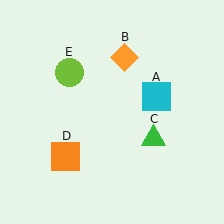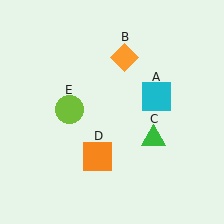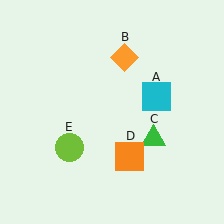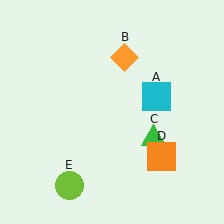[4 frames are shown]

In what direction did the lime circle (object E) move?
The lime circle (object E) moved down.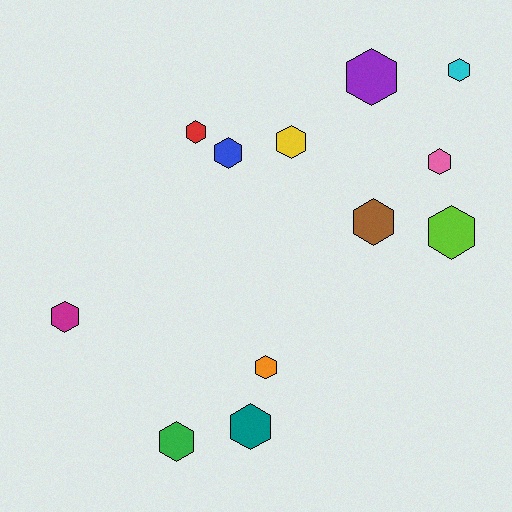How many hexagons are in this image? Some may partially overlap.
There are 12 hexagons.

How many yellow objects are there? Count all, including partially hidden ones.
There is 1 yellow object.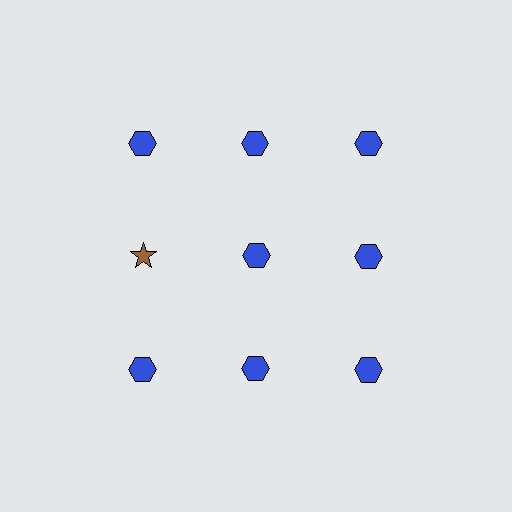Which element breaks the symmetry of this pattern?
The brown star in the second row, leftmost column breaks the symmetry. All other shapes are blue hexagons.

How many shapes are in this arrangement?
There are 9 shapes arranged in a grid pattern.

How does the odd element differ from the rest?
It differs in both color (brown instead of blue) and shape (star instead of hexagon).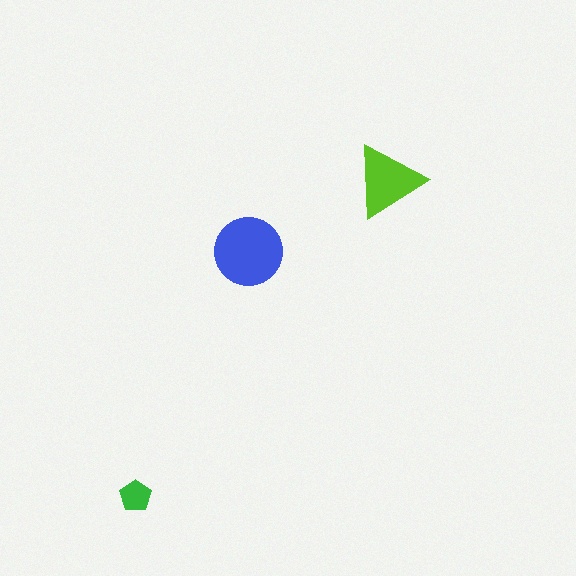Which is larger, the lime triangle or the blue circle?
The blue circle.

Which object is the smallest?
The green pentagon.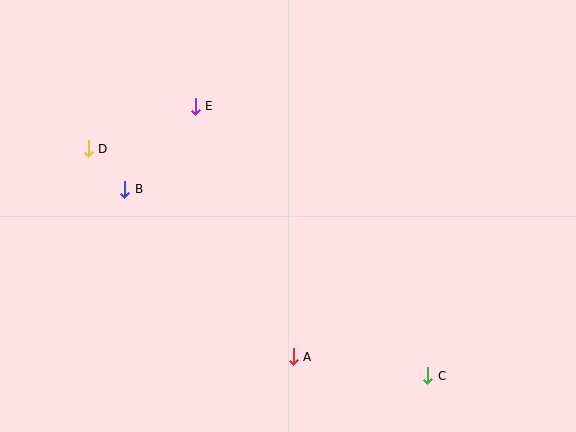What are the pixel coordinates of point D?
Point D is at (88, 149).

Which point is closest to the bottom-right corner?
Point C is closest to the bottom-right corner.